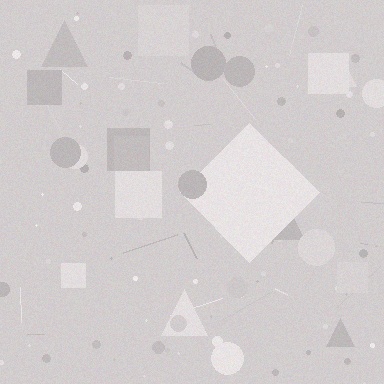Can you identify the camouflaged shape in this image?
The camouflaged shape is a diamond.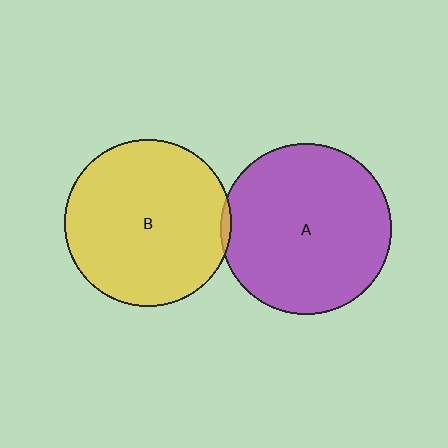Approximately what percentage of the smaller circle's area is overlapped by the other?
Approximately 5%.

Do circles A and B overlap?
Yes.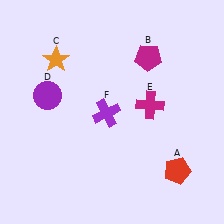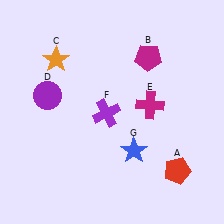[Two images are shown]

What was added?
A blue star (G) was added in Image 2.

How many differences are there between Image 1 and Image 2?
There is 1 difference between the two images.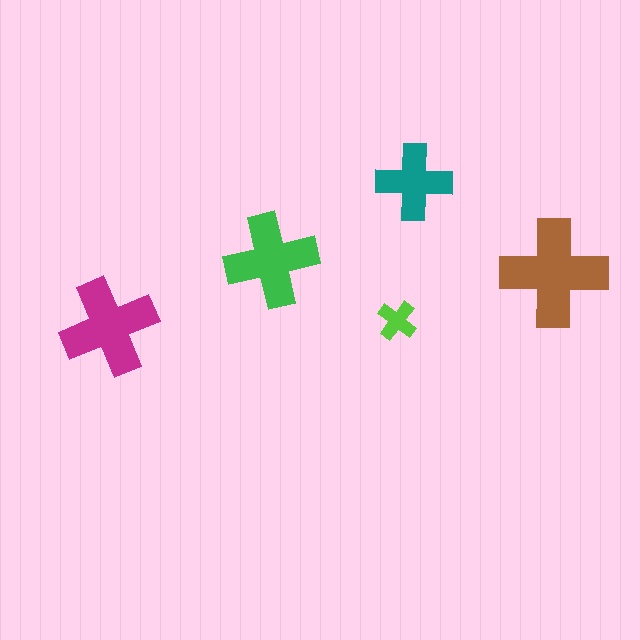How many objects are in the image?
There are 5 objects in the image.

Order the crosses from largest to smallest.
the brown one, the magenta one, the green one, the teal one, the lime one.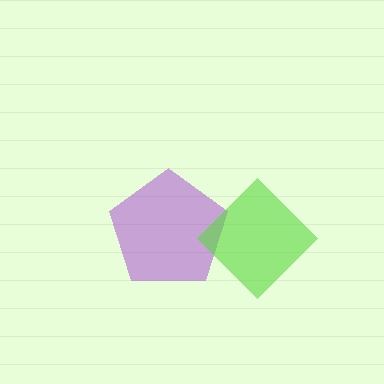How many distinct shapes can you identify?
There are 2 distinct shapes: a purple pentagon, a lime diamond.